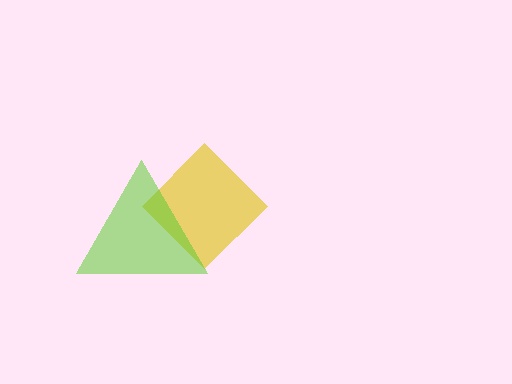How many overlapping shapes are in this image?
There are 2 overlapping shapes in the image.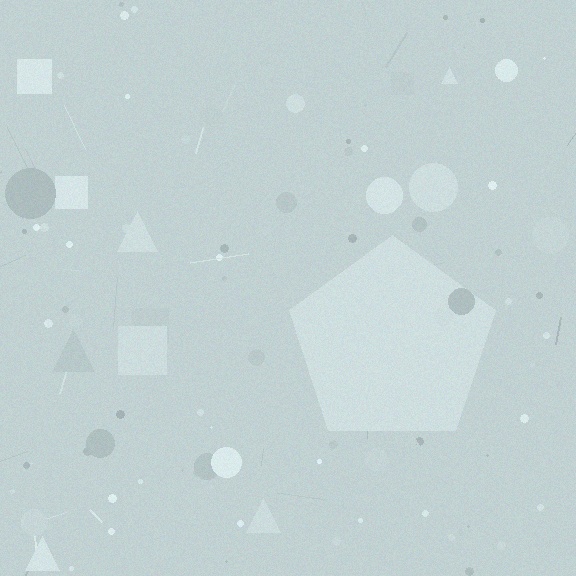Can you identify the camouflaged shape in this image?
The camouflaged shape is a pentagon.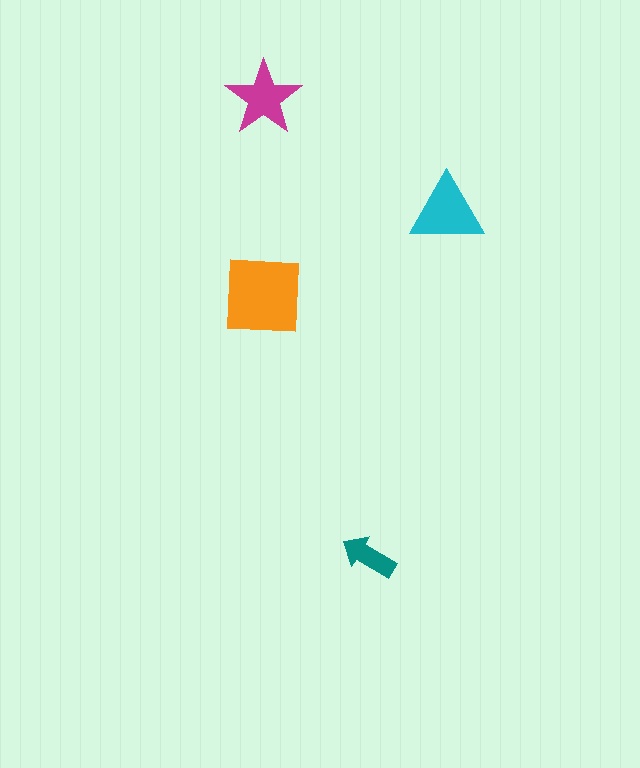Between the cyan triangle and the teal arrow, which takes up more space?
The cyan triangle.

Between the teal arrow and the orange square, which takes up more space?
The orange square.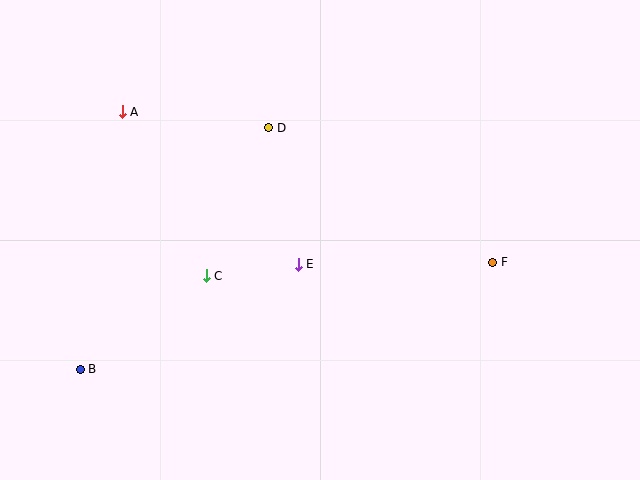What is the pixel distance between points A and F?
The distance between A and F is 400 pixels.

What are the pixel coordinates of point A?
Point A is at (122, 112).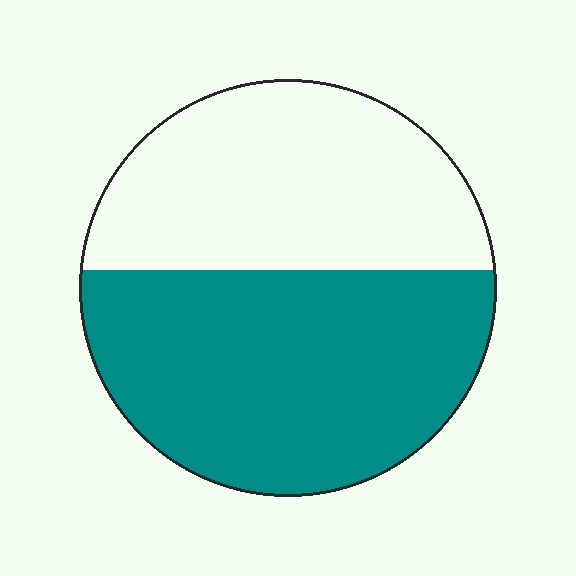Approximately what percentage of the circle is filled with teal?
Approximately 55%.